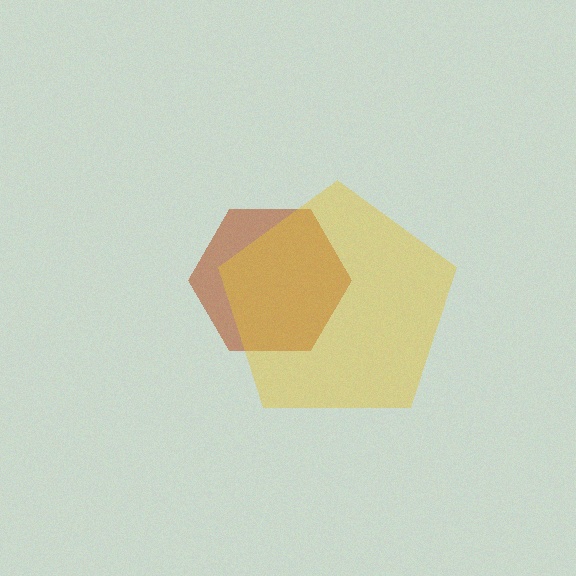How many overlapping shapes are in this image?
There are 2 overlapping shapes in the image.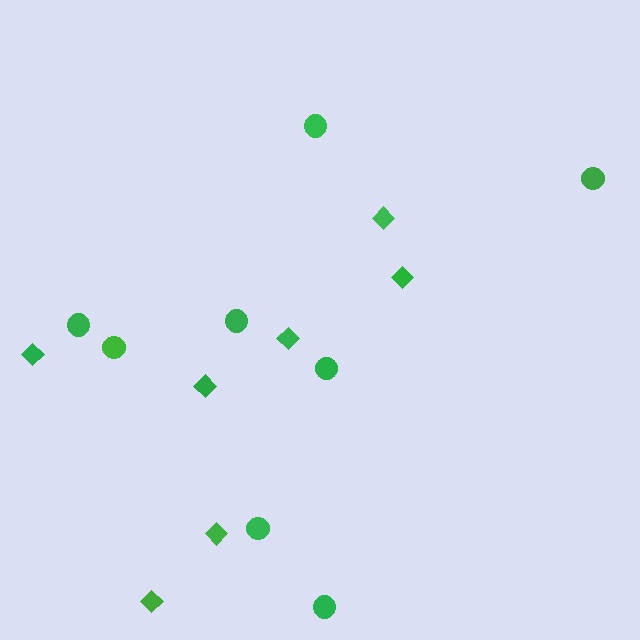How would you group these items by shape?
There are 2 groups: one group of diamonds (7) and one group of circles (8).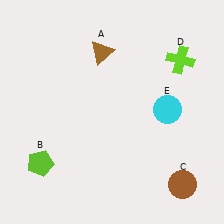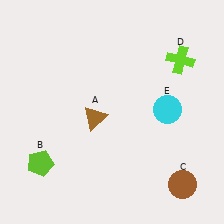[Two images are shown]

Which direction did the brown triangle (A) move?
The brown triangle (A) moved down.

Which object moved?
The brown triangle (A) moved down.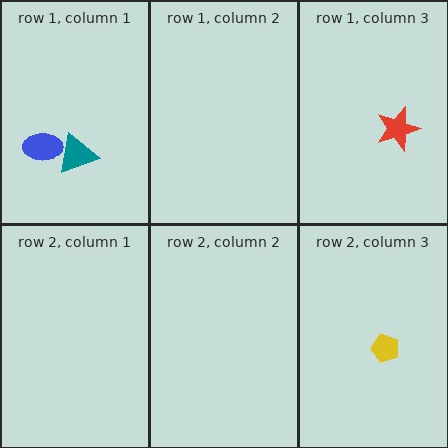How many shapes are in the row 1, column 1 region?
2.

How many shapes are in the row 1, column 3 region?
1.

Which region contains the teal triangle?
The row 1, column 1 region.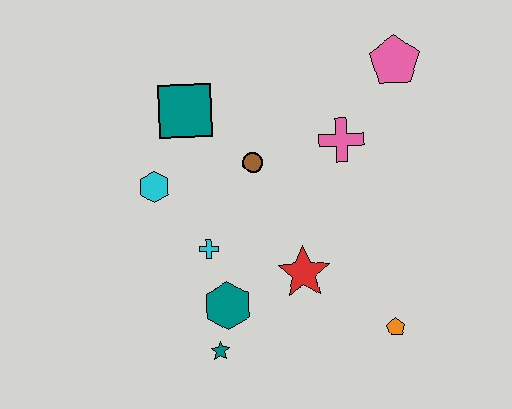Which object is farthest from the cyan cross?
The pink pentagon is farthest from the cyan cross.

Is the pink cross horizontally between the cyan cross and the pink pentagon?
Yes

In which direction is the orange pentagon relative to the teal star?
The orange pentagon is to the right of the teal star.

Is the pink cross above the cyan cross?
Yes